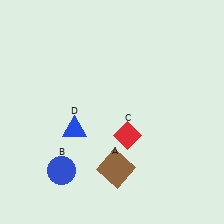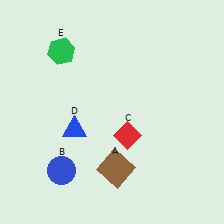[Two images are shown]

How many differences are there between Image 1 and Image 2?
There is 1 difference between the two images.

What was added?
A green hexagon (E) was added in Image 2.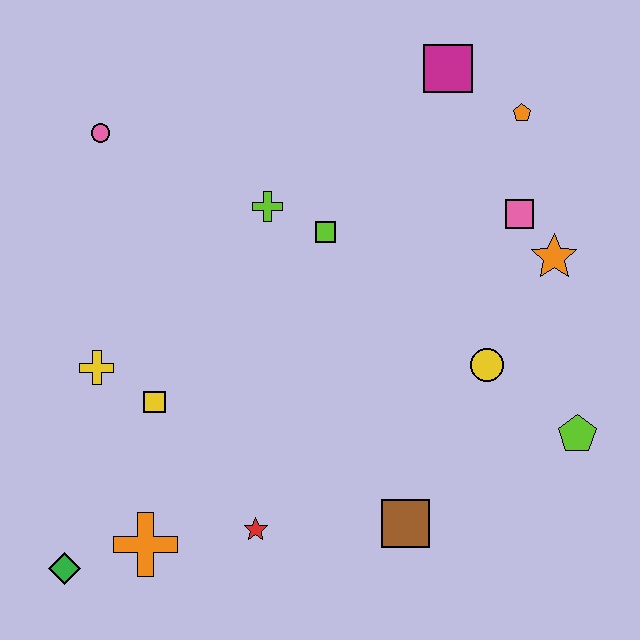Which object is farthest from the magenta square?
The green diamond is farthest from the magenta square.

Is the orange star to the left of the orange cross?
No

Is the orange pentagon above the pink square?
Yes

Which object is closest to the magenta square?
The orange pentagon is closest to the magenta square.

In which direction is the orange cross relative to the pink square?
The orange cross is to the left of the pink square.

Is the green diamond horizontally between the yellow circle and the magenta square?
No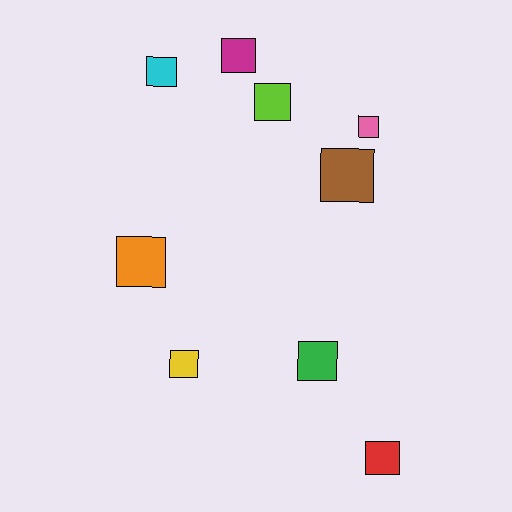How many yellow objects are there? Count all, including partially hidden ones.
There is 1 yellow object.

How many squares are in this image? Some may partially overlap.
There are 9 squares.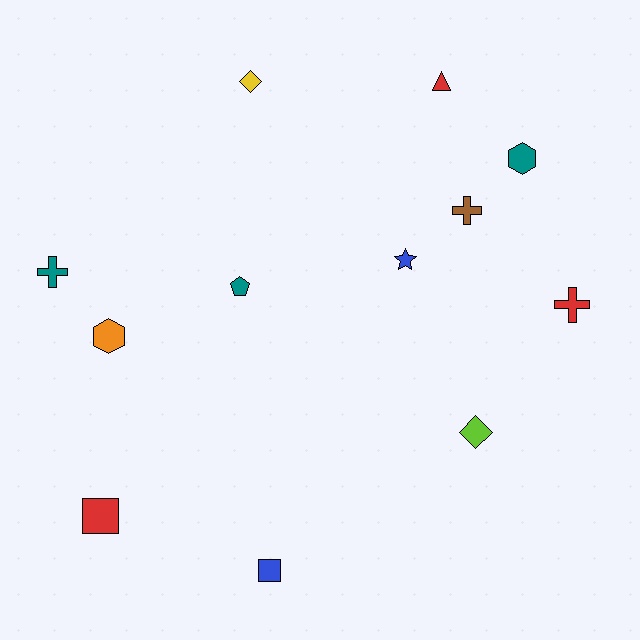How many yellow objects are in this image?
There is 1 yellow object.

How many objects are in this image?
There are 12 objects.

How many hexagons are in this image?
There are 2 hexagons.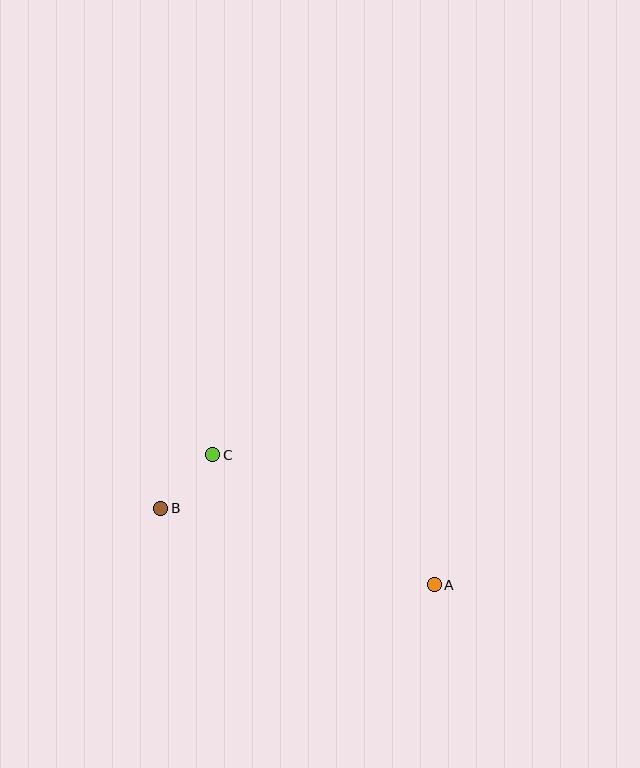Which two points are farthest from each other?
Points A and B are farthest from each other.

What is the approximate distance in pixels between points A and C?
The distance between A and C is approximately 257 pixels.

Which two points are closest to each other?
Points B and C are closest to each other.